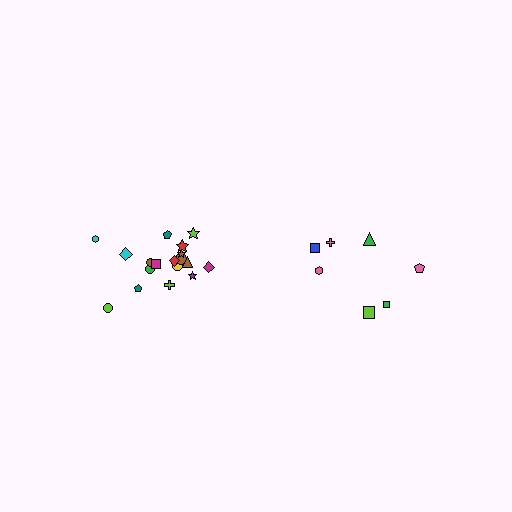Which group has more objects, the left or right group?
The left group.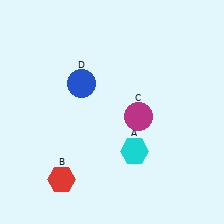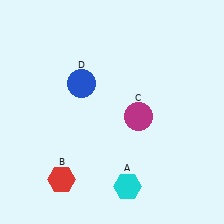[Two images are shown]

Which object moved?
The cyan hexagon (A) moved down.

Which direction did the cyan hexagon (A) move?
The cyan hexagon (A) moved down.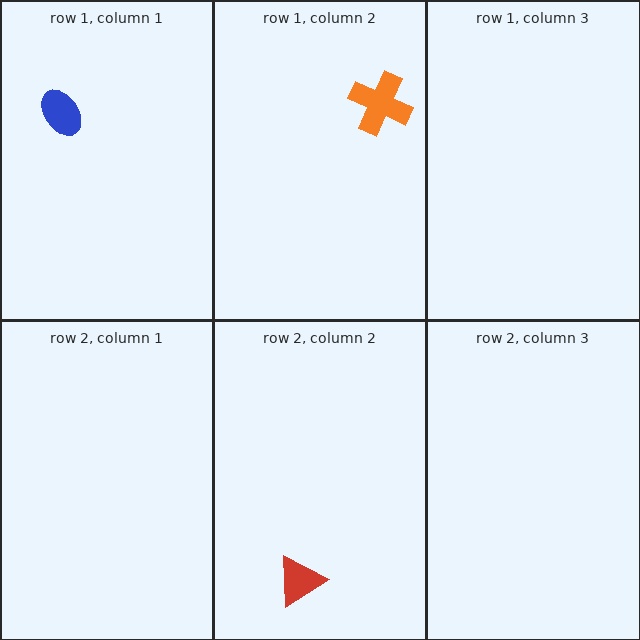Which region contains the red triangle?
The row 2, column 2 region.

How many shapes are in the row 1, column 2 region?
1.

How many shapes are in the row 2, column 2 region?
1.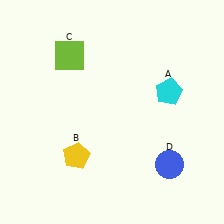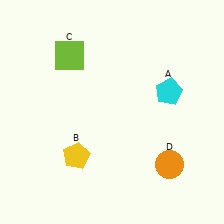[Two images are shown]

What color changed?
The circle (D) changed from blue in Image 1 to orange in Image 2.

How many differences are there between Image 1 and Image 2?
There is 1 difference between the two images.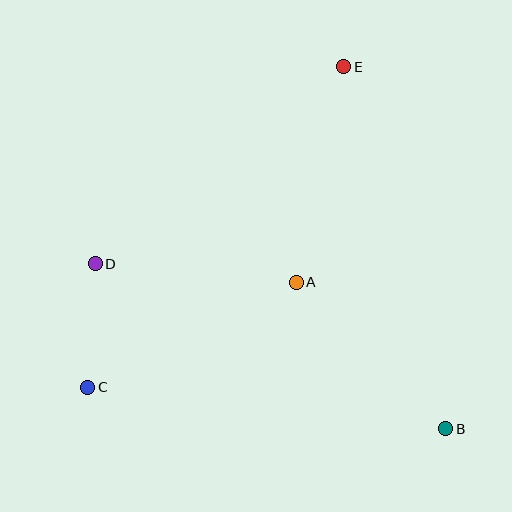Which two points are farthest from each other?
Points C and E are farthest from each other.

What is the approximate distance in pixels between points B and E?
The distance between B and E is approximately 376 pixels.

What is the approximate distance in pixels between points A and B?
The distance between A and B is approximately 209 pixels.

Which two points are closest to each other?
Points C and D are closest to each other.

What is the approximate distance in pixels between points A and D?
The distance between A and D is approximately 202 pixels.